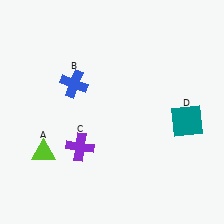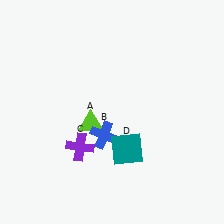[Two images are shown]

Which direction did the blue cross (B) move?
The blue cross (B) moved down.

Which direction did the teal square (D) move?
The teal square (D) moved left.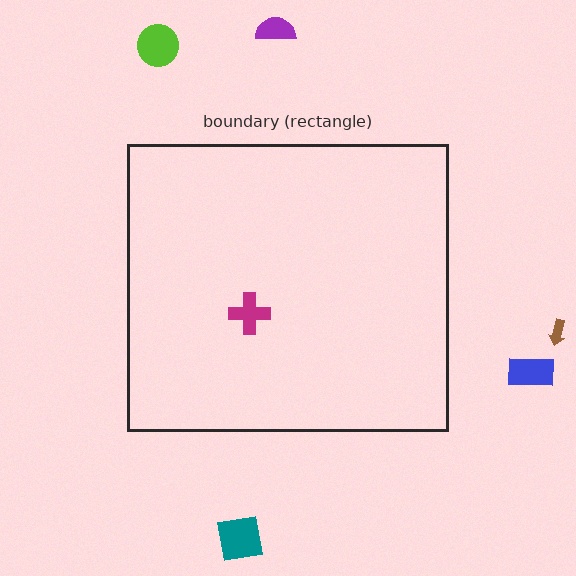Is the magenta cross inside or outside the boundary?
Inside.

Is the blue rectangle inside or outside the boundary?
Outside.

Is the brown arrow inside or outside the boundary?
Outside.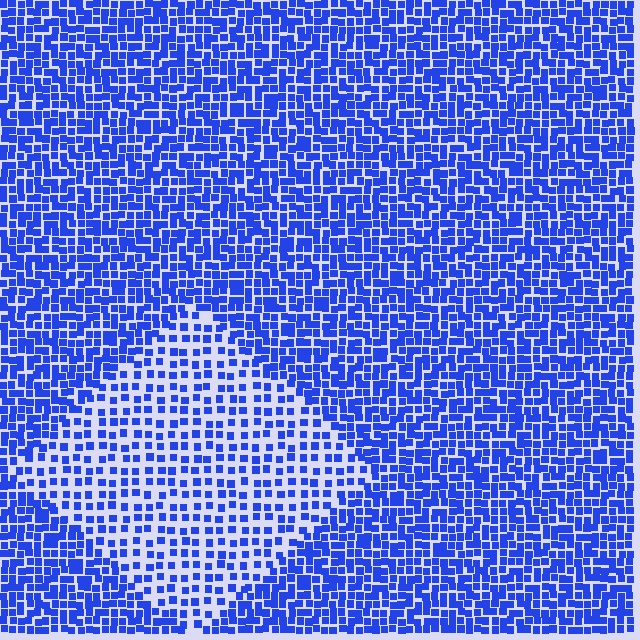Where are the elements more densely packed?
The elements are more densely packed outside the diamond boundary.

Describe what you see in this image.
The image contains small blue elements arranged at two different densities. A diamond-shaped region is visible where the elements are less densely packed than the surrounding area.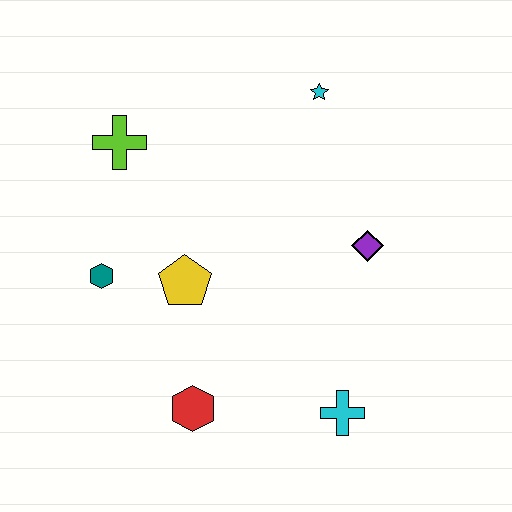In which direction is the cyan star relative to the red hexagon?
The cyan star is above the red hexagon.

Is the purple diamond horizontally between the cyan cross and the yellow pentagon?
No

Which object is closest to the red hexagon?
The yellow pentagon is closest to the red hexagon.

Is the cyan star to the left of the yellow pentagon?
No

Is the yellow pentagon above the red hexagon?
Yes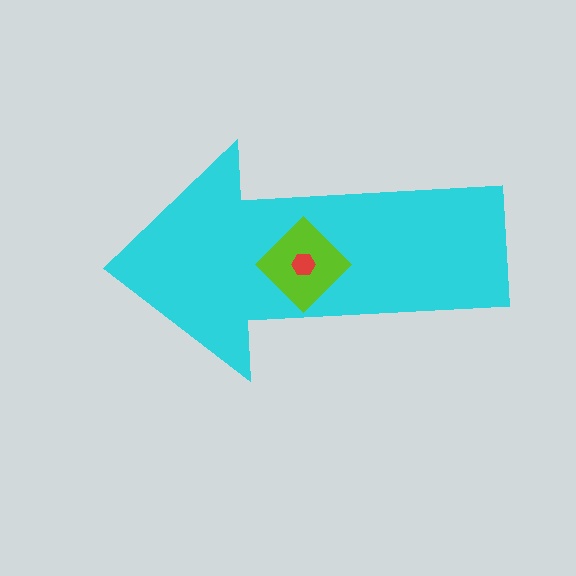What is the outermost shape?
The cyan arrow.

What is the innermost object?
The red hexagon.